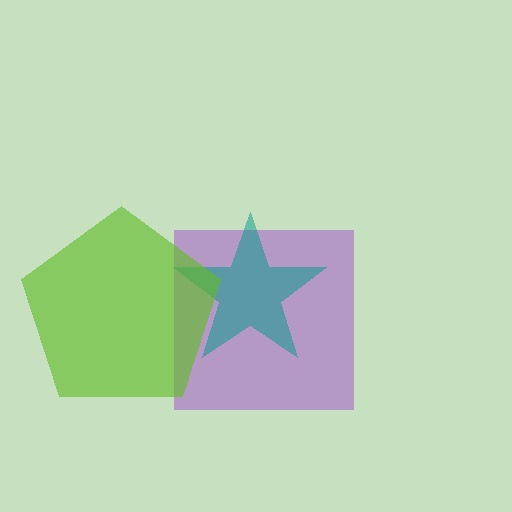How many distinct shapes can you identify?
There are 3 distinct shapes: a purple square, a teal star, a lime pentagon.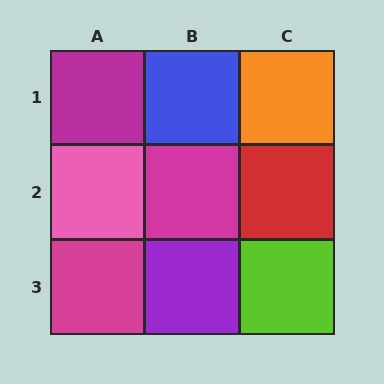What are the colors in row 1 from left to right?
Magenta, blue, orange.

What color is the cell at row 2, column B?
Magenta.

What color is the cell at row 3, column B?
Purple.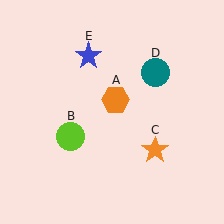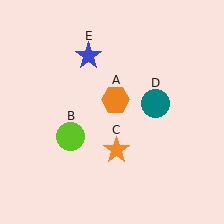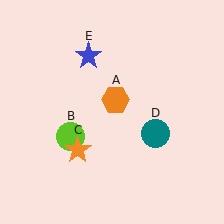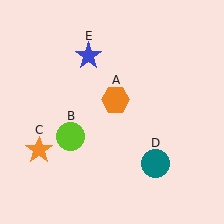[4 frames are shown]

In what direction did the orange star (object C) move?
The orange star (object C) moved left.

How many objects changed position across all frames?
2 objects changed position: orange star (object C), teal circle (object D).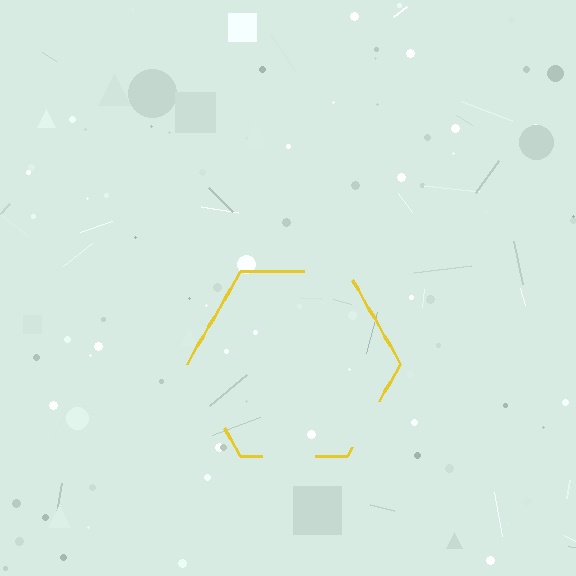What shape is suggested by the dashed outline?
The dashed outline suggests a hexagon.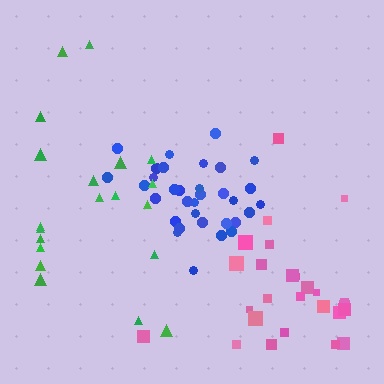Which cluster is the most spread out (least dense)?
Green.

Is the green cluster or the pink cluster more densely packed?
Pink.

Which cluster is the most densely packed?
Blue.